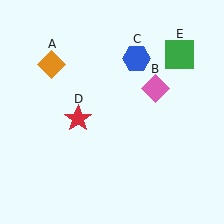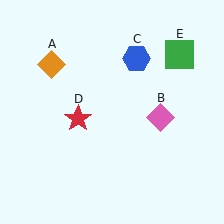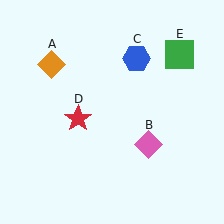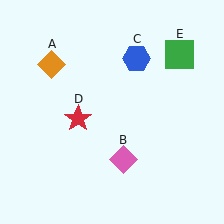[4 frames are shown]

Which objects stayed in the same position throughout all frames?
Orange diamond (object A) and blue hexagon (object C) and red star (object D) and green square (object E) remained stationary.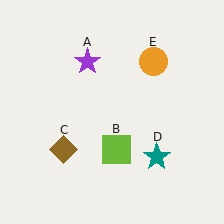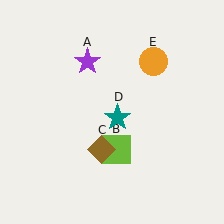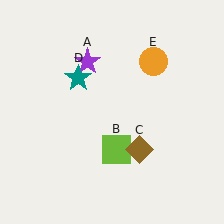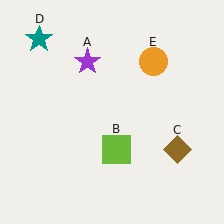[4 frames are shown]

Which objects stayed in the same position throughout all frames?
Purple star (object A) and lime square (object B) and orange circle (object E) remained stationary.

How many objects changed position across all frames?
2 objects changed position: brown diamond (object C), teal star (object D).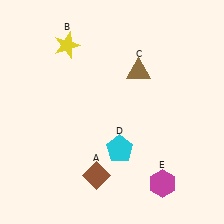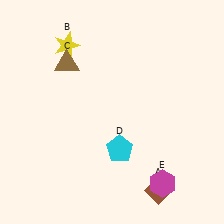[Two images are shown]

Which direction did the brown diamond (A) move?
The brown diamond (A) moved right.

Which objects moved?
The objects that moved are: the brown diamond (A), the brown triangle (C).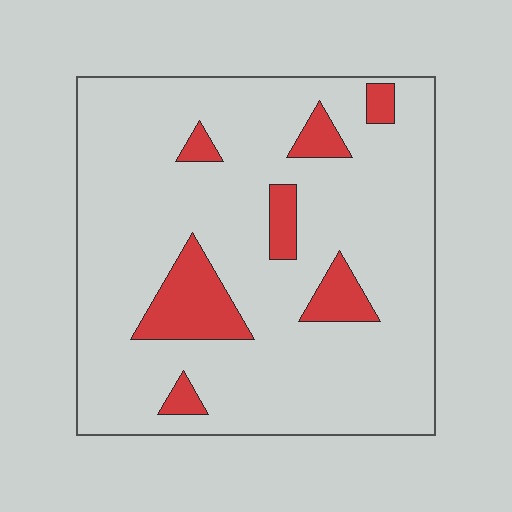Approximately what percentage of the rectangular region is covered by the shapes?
Approximately 15%.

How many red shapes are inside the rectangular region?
7.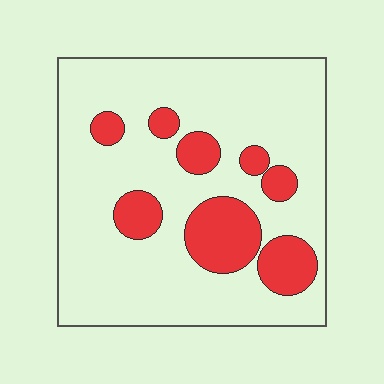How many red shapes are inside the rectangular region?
8.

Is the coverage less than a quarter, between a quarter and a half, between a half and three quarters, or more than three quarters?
Less than a quarter.